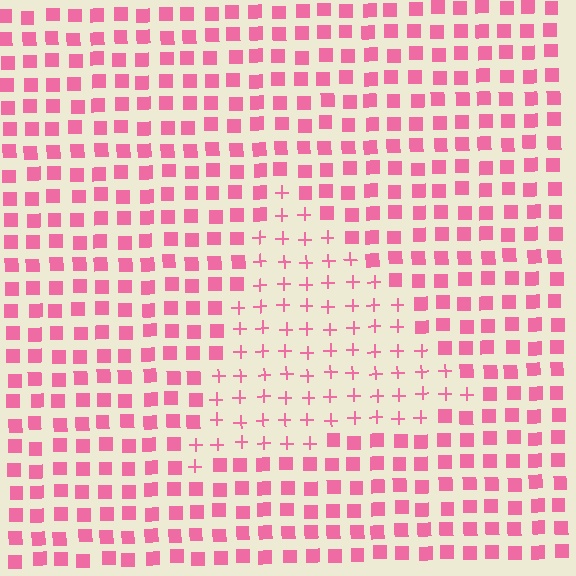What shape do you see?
I see a triangle.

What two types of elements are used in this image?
The image uses plus signs inside the triangle region and squares outside it.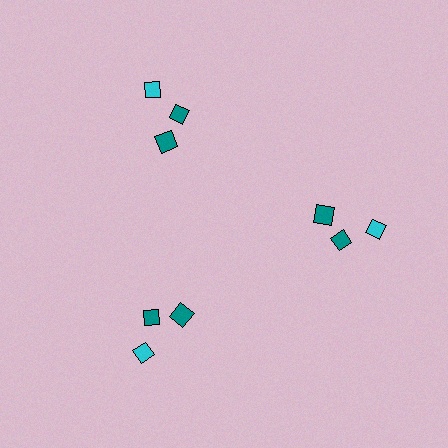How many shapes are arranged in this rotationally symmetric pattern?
There are 9 shapes, arranged in 3 groups of 3.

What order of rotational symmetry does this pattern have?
This pattern has 3-fold rotational symmetry.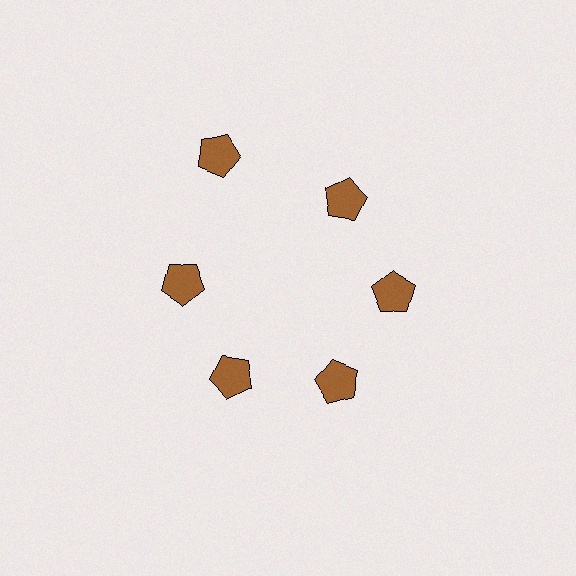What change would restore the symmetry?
The symmetry would be restored by moving it inward, back onto the ring so that all 6 pentagons sit at equal angles and equal distance from the center.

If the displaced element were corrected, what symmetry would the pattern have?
It would have 6-fold rotational symmetry — the pattern would map onto itself every 60 degrees.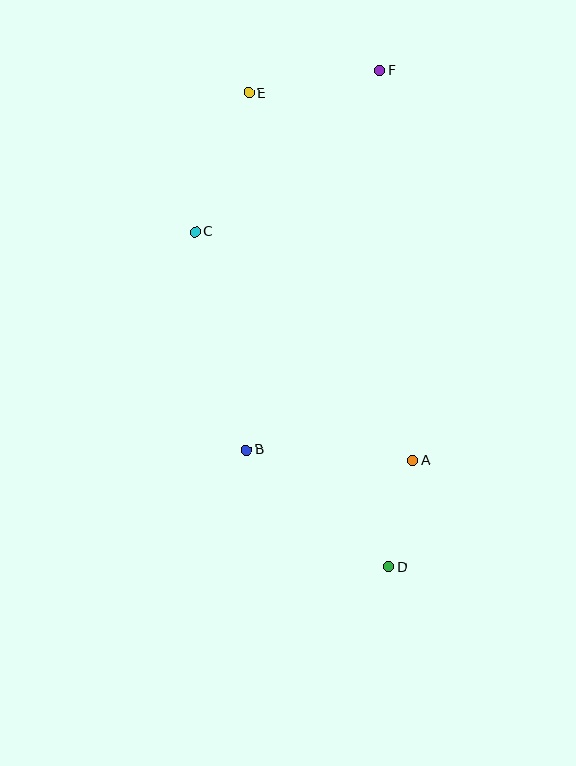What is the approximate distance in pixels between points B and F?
The distance between B and F is approximately 402 pixels.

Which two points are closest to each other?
Points A and D are closest to each other.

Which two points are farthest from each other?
Points D and F are farthest from each other.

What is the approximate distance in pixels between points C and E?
The distance between C and E is approximately 149 pixels.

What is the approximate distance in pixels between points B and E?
The distance between B and E is approximately 357 pixels.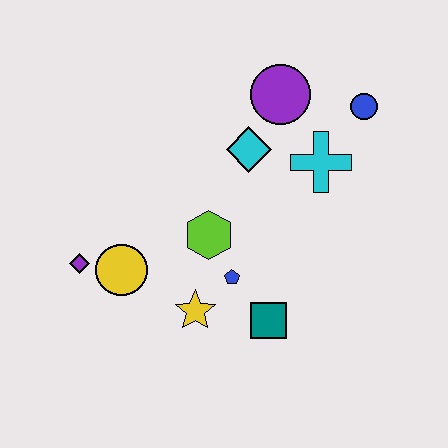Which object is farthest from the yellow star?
The blue circle is farthest from the yellow star.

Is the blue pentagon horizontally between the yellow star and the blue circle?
Yes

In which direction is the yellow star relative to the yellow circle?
The yellow star is to the right of the yellow circle.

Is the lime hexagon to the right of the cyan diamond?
No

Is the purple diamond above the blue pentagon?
Yes